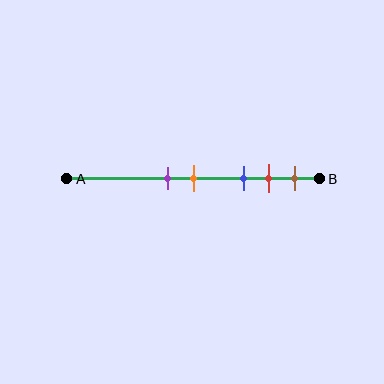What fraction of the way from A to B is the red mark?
The red mark is approximately 80% (0.8) of the way from A to B.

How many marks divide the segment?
There are 5 marks dividing the segment.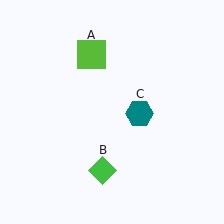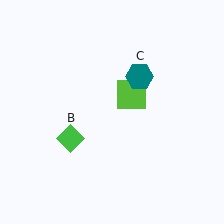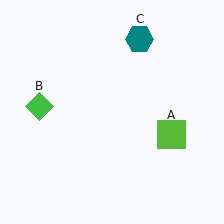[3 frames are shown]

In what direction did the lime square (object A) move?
The lime square (object A) moved down and to the right.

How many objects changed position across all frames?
3 objects changed position: lime square (object A), green diamond (object B), teal hexagon (object C).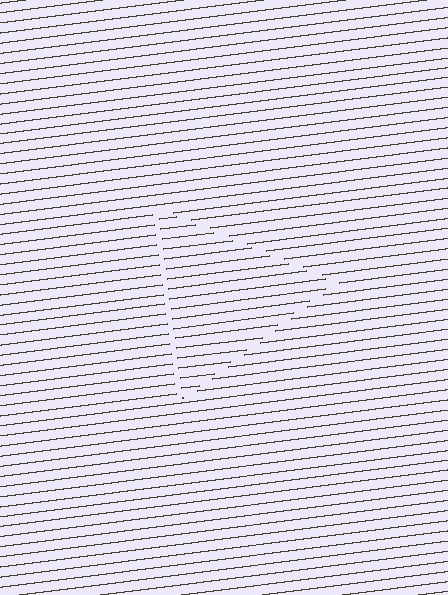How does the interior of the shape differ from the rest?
The interior of the shape contains the same grating, shifted by half a period — the contour is defined by the phase discontinuity where line-ends from the inner and outer gratings abut.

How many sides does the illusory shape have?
3 sides — the line-ends trace a triangle.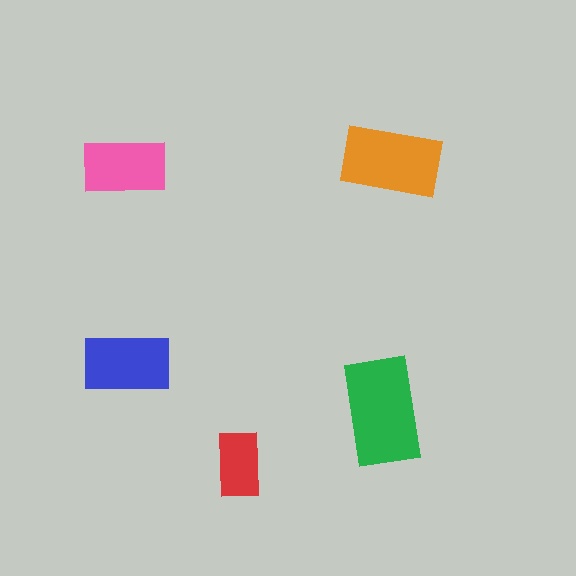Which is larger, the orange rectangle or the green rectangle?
The green one.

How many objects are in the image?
There are 5 objects in the image.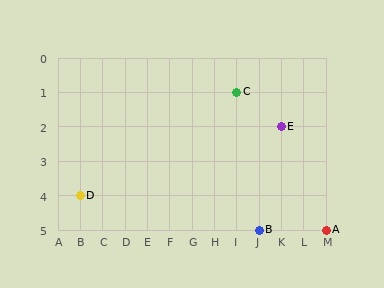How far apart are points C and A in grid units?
Points C and A are 4 columns and 4 rows apart (about 5.7 grid units diagonally).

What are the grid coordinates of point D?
Point D is at grid coordinates (B, 4).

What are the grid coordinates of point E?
Point E is at grid coordinates (K, 2).